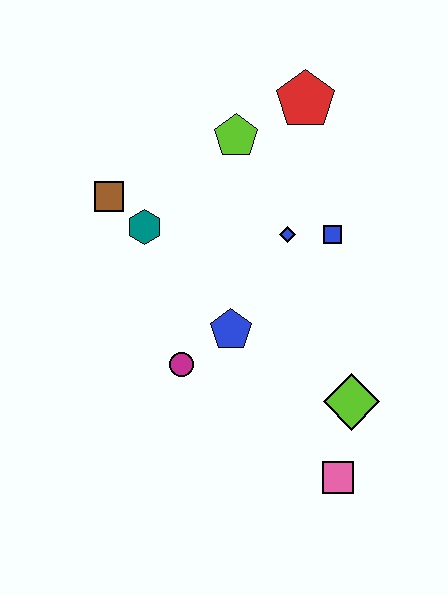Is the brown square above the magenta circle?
Yes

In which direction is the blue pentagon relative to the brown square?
The blue pentagon is below the brown square.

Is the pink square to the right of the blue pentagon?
Yes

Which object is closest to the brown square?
The teal hexagon is closest to the brown square.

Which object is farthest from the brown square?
The pink square is farthest from the brown square.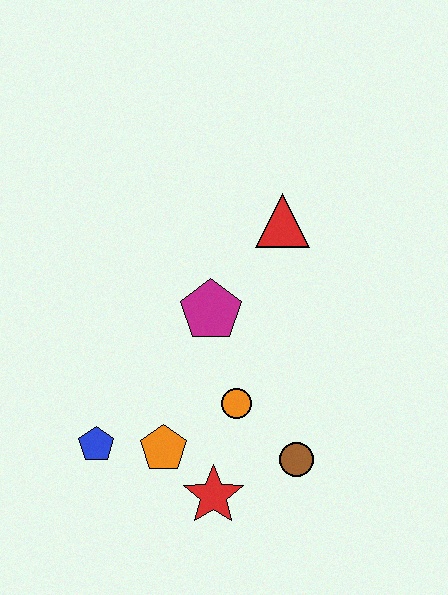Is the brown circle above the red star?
Yes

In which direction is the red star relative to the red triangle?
The red star is below the red triangle.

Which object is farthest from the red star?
The red triangle is farthest from the red star.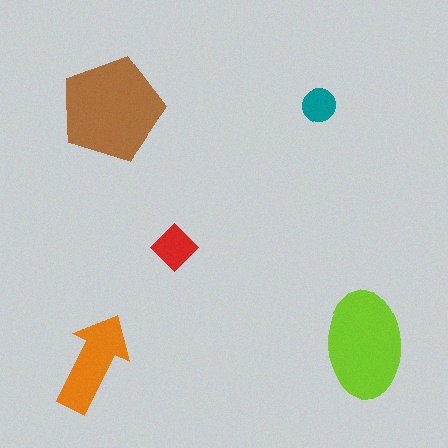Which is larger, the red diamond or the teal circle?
The red diamond.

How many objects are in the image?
There are 5 objects in the image.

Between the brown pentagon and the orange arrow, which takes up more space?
The brown pentagon.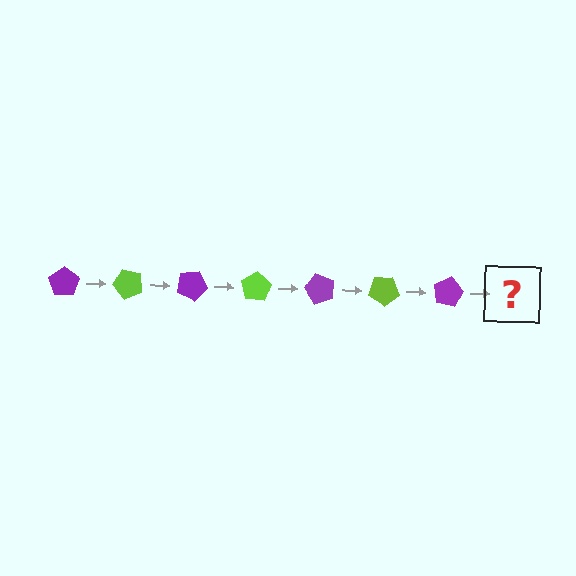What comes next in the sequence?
The next element should be a lime pentagon, rotated 350 degrees from the start.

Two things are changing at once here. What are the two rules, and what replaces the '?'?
The two rules are that it rotates 50 degrees each step and the color cycles through purple and lime. The '?' should be a lime pentagon, rotated 350 degrees from the start.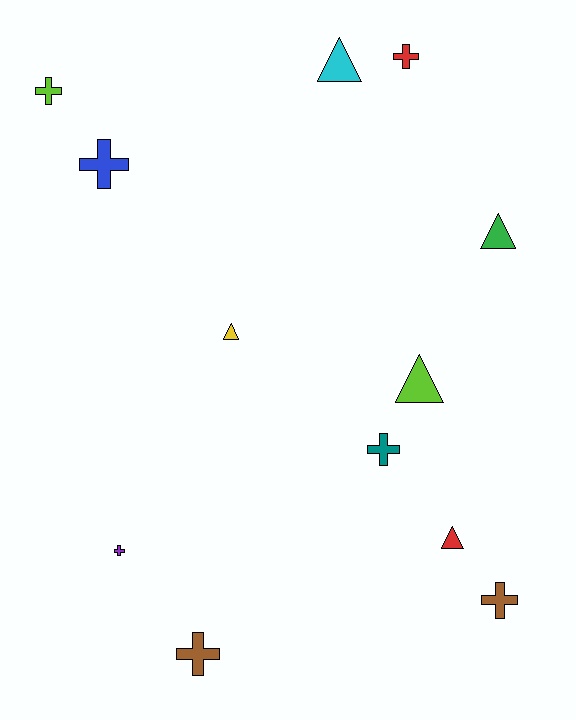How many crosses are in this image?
There are 7 crosses.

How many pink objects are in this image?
There are no pink objects.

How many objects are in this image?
There are 12 objects.